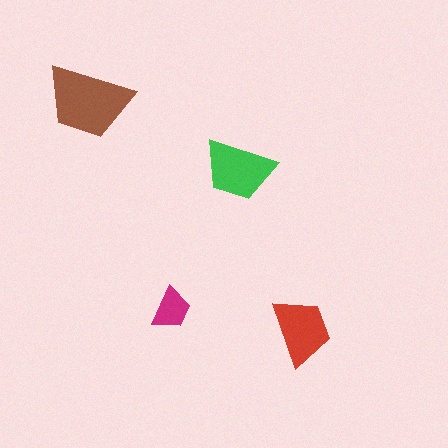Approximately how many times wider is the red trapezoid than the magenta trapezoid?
About 1.5 times wider.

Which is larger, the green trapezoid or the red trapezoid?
The green one.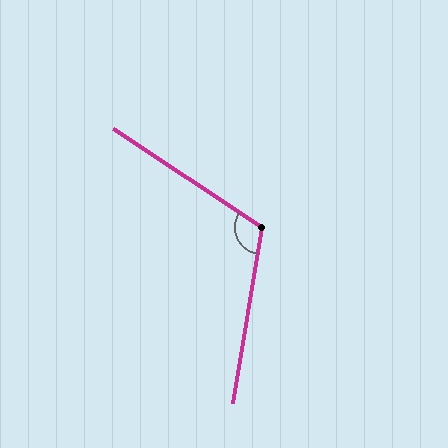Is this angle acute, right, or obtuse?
It is obtuse.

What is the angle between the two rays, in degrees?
Approximately 114 degrees.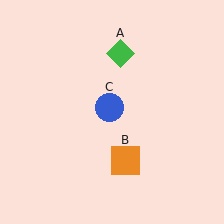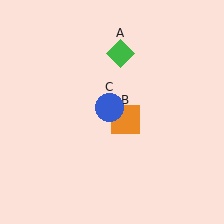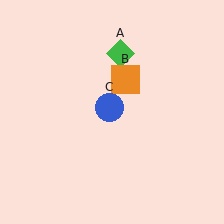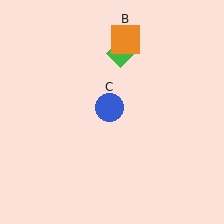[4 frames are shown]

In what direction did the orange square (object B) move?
The orange square (object B) moved up.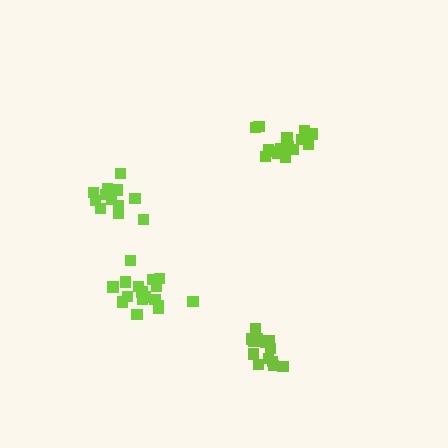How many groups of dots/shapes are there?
There are 4 groups.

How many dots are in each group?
Group 1: 15 dots, Group 2: 14 dots, Group 3: 18 dots, Group 4: 13 dots (60 total).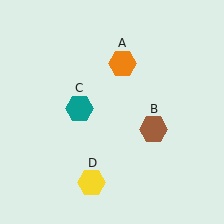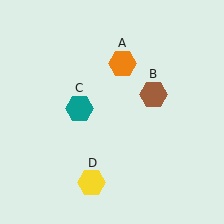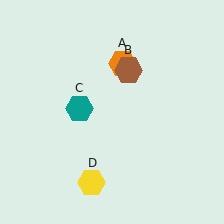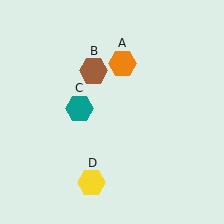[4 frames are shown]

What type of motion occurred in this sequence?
The brown hexagon (object B) rotated counterclockwise around the center of the scene.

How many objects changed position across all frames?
1 object changed position: brown hexagon (object B).